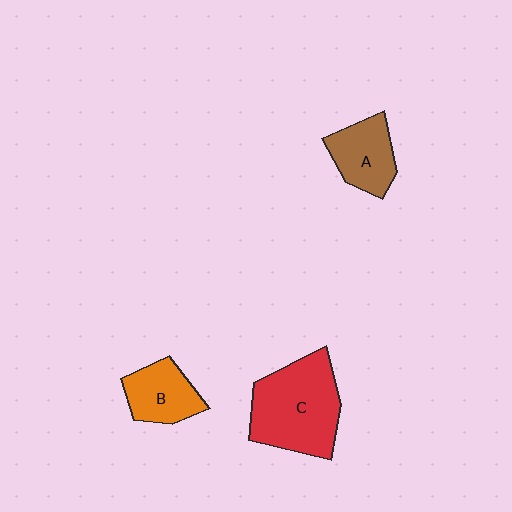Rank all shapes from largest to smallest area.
From largest to smallest: C (red), A (brown), B (orange).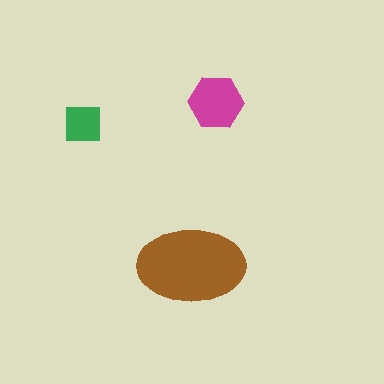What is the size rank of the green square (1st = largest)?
3rd.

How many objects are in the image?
There are 3 objects in the image.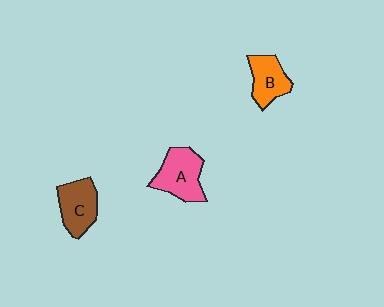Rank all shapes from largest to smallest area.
From largest to smallest: A (pink), C (brown), B (orange).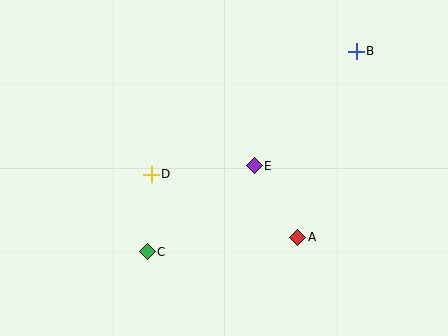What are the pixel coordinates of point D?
Point D is at (151, 174).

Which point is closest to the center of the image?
Point E at (254, 166) is closest to the center.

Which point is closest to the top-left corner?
Point D is closest to the top-left corner.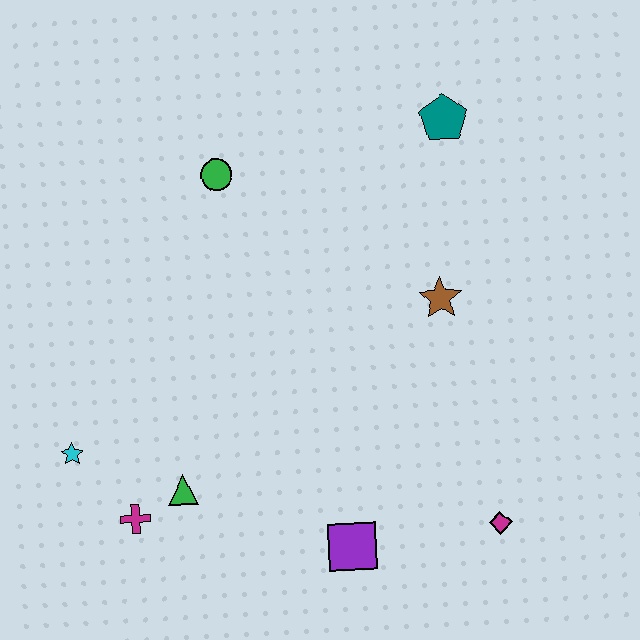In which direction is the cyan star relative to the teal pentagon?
The cyan star is to the left of the teal pentagon.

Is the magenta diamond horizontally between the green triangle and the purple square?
No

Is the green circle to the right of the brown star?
No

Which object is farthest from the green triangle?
The teal pentagon is farthest from the green triangle.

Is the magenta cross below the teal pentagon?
Yes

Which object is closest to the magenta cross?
The green triangle is closest to the magenta cross.